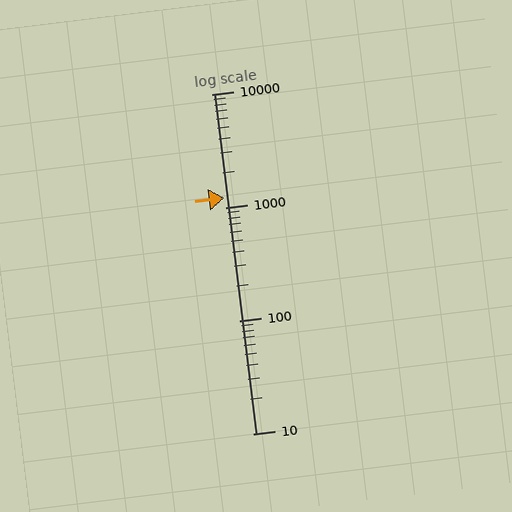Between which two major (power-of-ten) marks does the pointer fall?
The pointer is between 1000 and 10000.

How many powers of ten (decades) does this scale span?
The scale spans 3 decades, from 10 to 10000.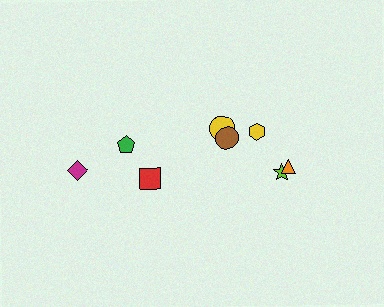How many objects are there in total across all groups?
There are 8 objects.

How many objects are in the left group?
There are 3 objects.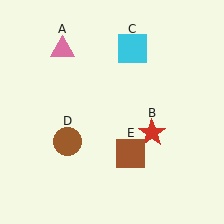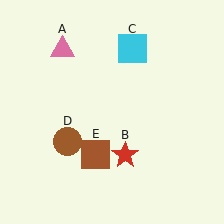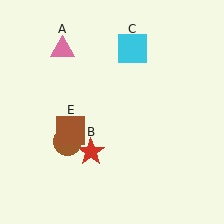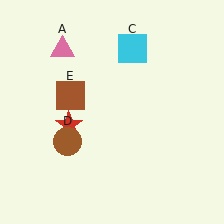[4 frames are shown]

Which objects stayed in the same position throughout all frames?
Pink triangle (object A) and cyan square (object C) and brown circle (object D) remained stationary.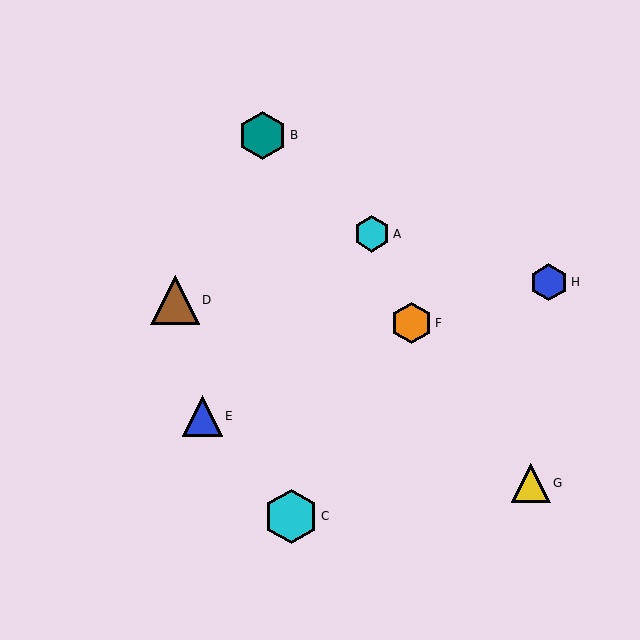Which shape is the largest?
The cyan hexagon (labeled C) is the largest.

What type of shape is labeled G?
Shape G is a yellow triangle.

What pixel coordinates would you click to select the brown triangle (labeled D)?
Click at (175, 300) to select the brown triangle D.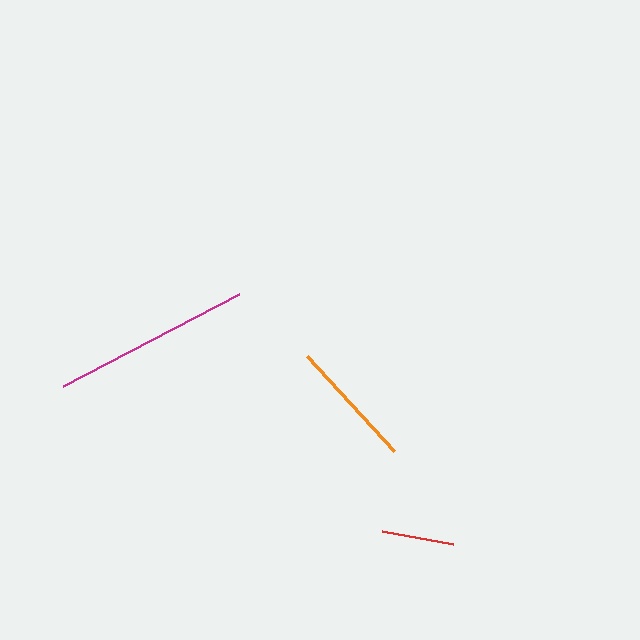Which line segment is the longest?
The magenta line is the longest at approximately 198 pixels.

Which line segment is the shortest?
The red line is the shortest at approximately 72 pixels.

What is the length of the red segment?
The red segment is approximately 72 pixels long.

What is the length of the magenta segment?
The magenta segment is approximately 198 pixels long.